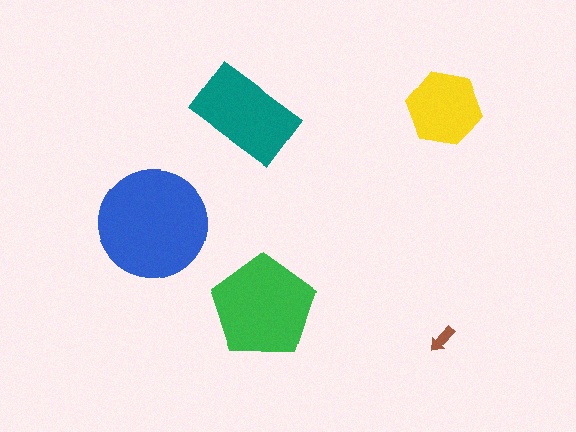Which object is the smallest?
The brown arrow.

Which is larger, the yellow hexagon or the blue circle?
The blue circle.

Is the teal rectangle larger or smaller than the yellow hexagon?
Larger.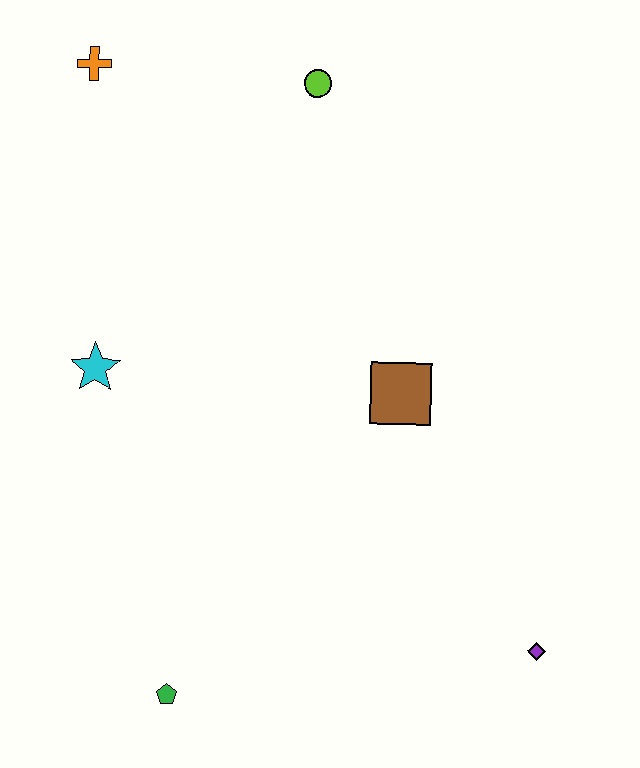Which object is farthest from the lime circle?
The green pentagon is farthest from the lime circle.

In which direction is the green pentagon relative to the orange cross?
The green pentagon is below the orange cross.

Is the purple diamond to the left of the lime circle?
No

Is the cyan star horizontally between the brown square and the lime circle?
No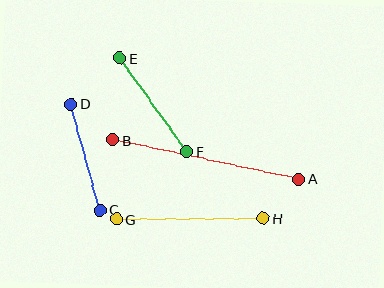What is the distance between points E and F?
The distance is approximately 115 pixels.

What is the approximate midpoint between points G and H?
The midpoint is at approximately (190, 219) pixels.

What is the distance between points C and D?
The distance is approximately 110 pixels.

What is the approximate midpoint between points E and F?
The midpoint is at approximately (153, 105) pixels.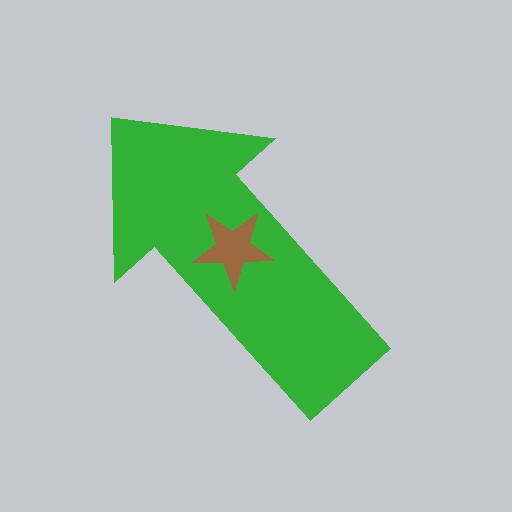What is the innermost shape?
The brown star.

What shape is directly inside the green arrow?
The brown star.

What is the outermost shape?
The green arrow.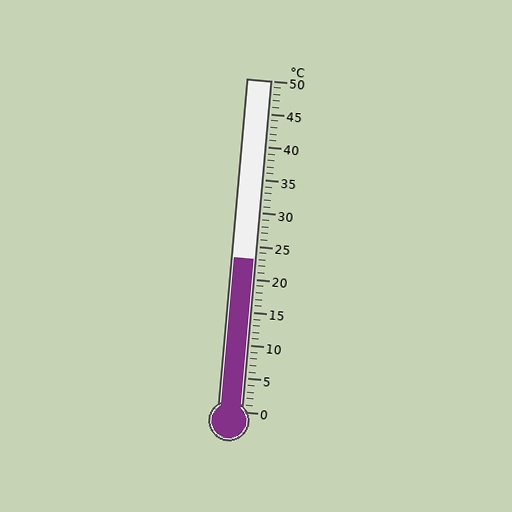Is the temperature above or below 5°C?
The temperature is above 5°C.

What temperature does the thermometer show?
The thermometer shows approximately 23°C.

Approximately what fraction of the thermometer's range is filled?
The thermometer is filled to approximately 45% of its range.